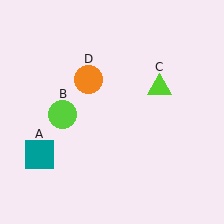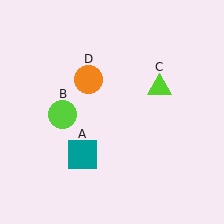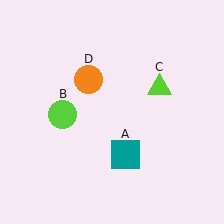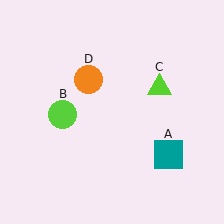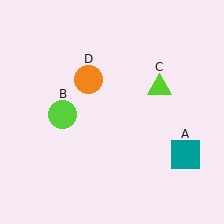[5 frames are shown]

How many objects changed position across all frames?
1 object changed position: teal square (object A).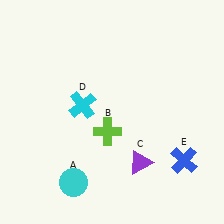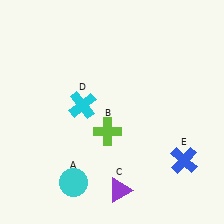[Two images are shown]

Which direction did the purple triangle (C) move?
The purple triangle (C) moved down.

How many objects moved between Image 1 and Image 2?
1 object moved between the two images.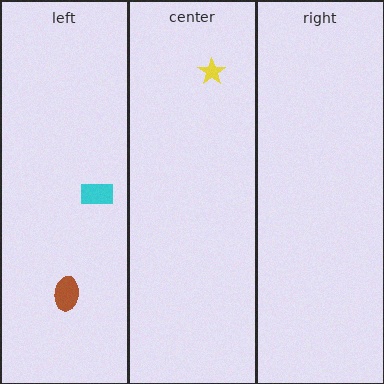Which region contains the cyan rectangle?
The left region.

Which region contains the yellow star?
The center region.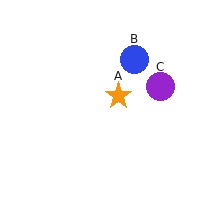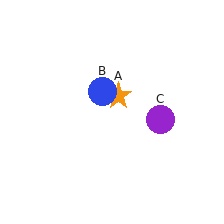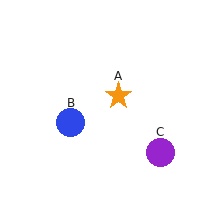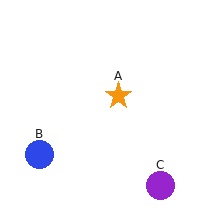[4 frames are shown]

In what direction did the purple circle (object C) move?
The purple circle (object C) moved down.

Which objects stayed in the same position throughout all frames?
Orange star (object A) remained stationary.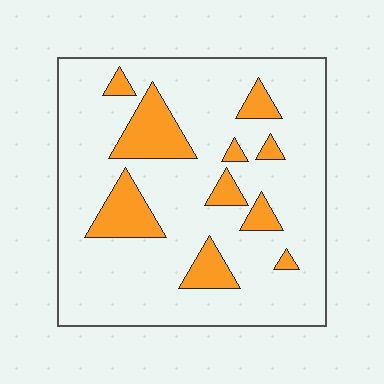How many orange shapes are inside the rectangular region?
10.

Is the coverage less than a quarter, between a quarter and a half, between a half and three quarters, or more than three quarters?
Less than a quarter.